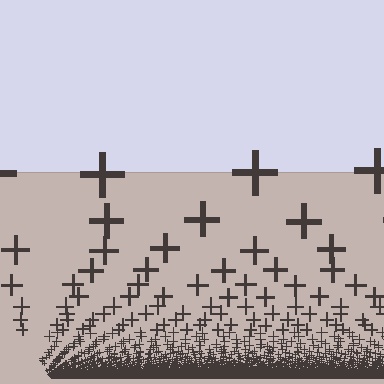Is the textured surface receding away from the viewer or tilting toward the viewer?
The surface appears to tilt toward the viewer. Texture elements get larger and sparser toward the top.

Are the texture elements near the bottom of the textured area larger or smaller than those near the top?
Smaller. The gradient is inverted — elements near the bottom are smaller and denser.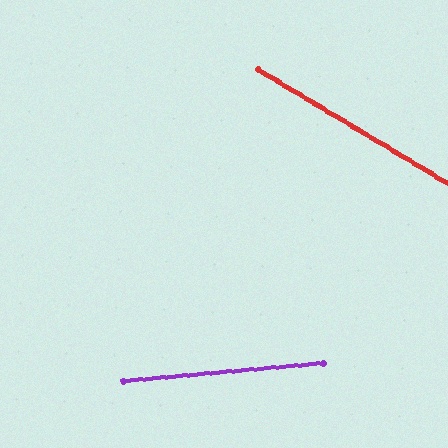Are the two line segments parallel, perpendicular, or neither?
Neither parallel nor perpendicular — they differ by about 36°.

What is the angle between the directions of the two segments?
Approximately 36 degrees.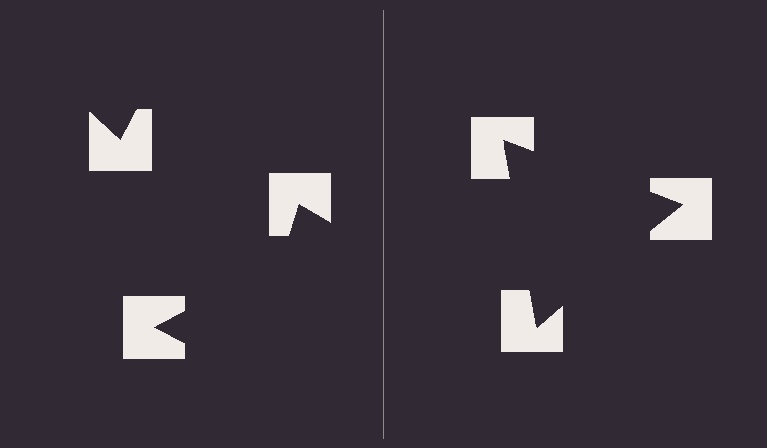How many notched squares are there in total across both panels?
6 — 3 on each side.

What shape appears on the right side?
An illusory triangle.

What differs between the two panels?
The notched squares are positioned identically on both sides; only the wedge orientations differ. On the right they align to a triangle; on the left they are misaligned.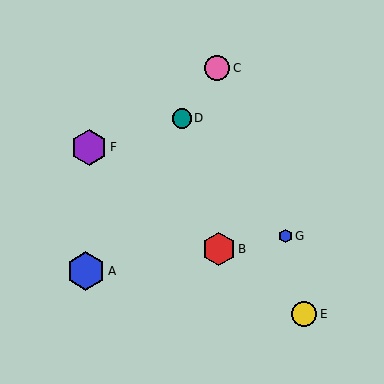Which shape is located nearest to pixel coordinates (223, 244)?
The red hexagon (labeled B) at (219, 249) is nearest to that location.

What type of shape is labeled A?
Shape A is a blue hexagon.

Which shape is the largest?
The blue hexagon (labeled A) is the largest.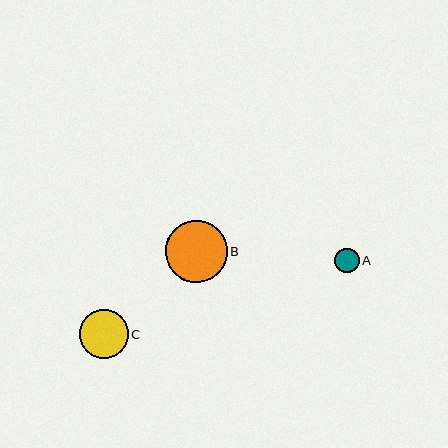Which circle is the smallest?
Circle A is the smallest with a size of approximately 24 pixels.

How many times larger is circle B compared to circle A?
Circle B is approximately 2.5 times the size of circle A.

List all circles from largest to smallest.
From largest to smallest: B, C, A.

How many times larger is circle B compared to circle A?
Circle B is approximately 2.5 times the size of circle A.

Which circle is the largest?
Circle B is the largest with a size of approximately 62 pixels.